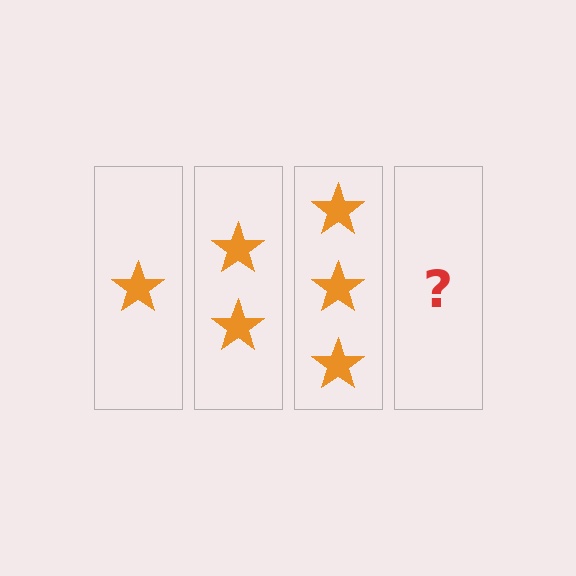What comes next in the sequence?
The next element should be 4 stars.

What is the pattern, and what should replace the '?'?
The pattern is that each step adds one more star. The '?' should be 4 stars.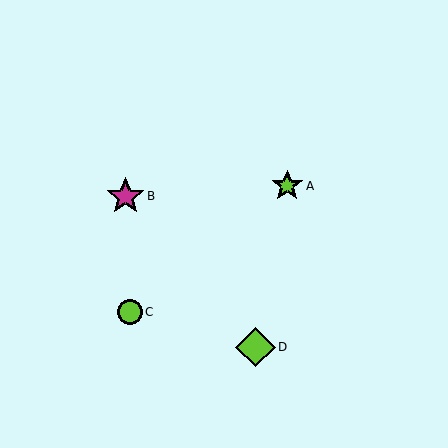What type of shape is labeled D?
Shape D is a lime diamond.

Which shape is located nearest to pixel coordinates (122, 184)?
The magenta star (labeled B) at (125, 196) is nearest to that location.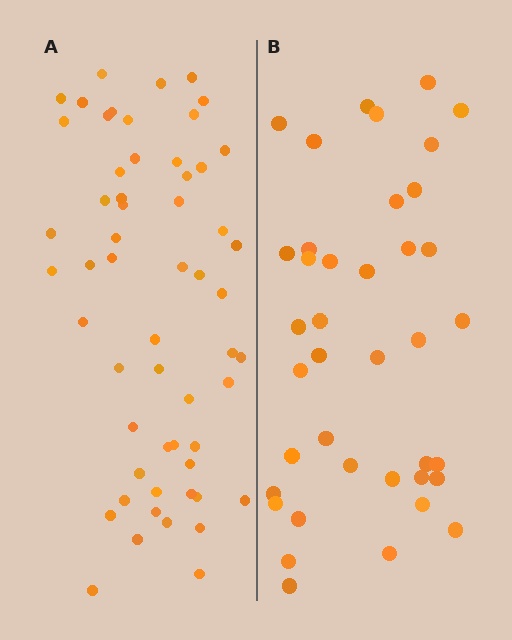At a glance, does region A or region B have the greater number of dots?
Region A (the left region) has more dots.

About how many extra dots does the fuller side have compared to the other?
Region A has approximately 20 more dots than region B.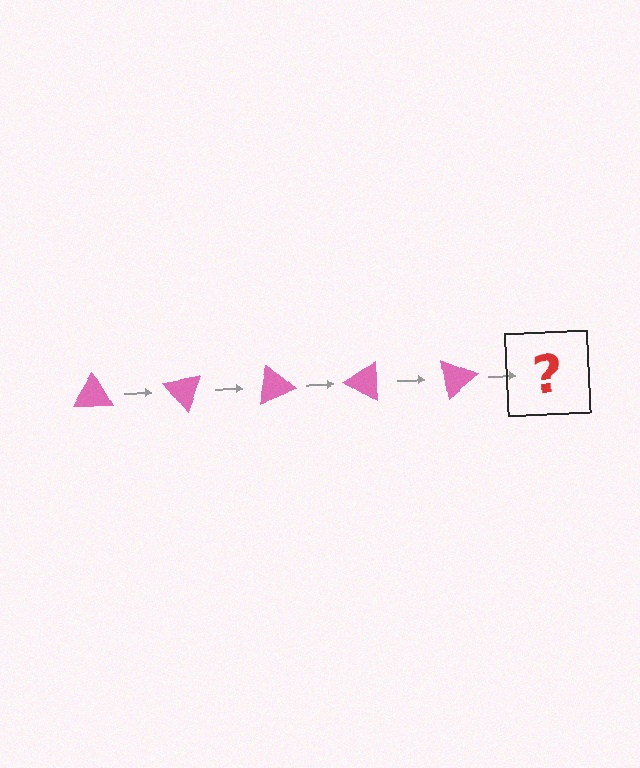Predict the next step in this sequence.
The next step is a pink triangle rotated 250 degrees.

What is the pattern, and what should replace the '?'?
The pattern is that the triangle rotates 50 degrees each step. The '?' should be a pink triangle rotated 250 degrees.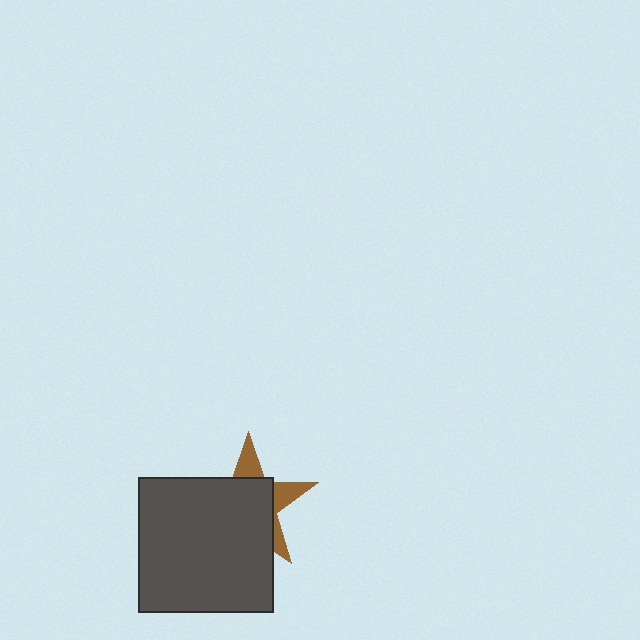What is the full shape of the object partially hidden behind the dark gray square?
The partially hidden object is a brown star.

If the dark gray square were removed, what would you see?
You would see the complete brown star.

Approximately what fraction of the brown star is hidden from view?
Roughly 69% of the brown star is hidden behind the dark gray square.